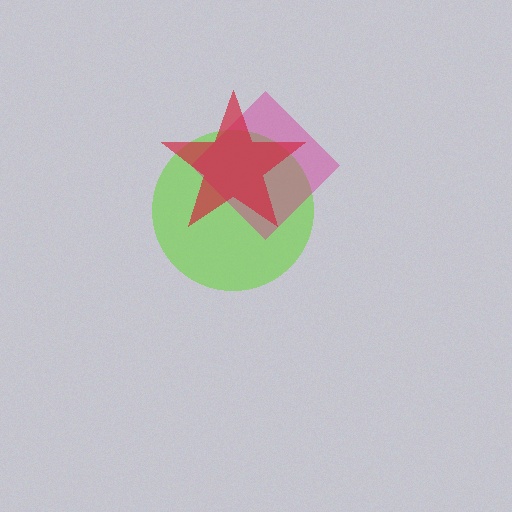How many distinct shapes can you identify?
There are 3 distinct shapes: a lime circle, a magenta diamond, a red star.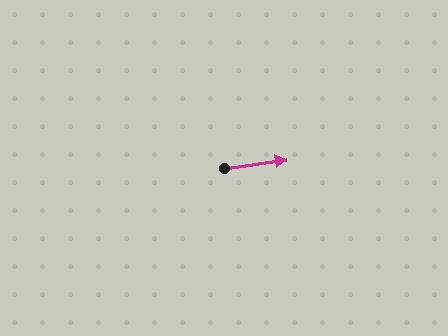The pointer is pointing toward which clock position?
Roughly 3 o'clock.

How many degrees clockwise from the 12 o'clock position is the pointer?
Approximately 82 degrees.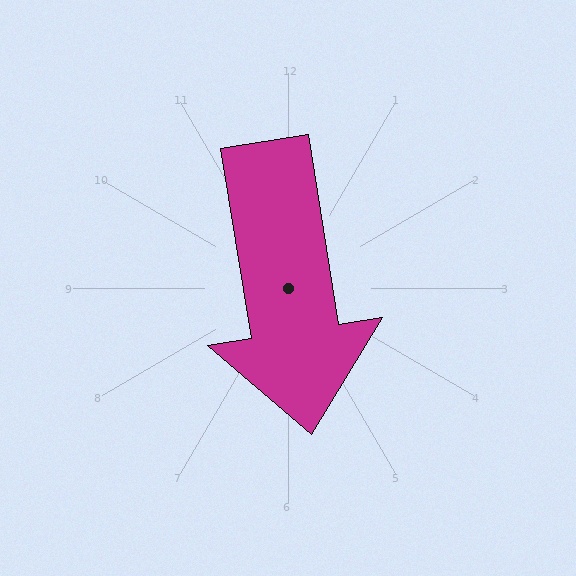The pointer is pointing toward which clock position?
Roughly 6 o'clock.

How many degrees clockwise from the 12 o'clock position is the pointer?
Approximately 171 degrees.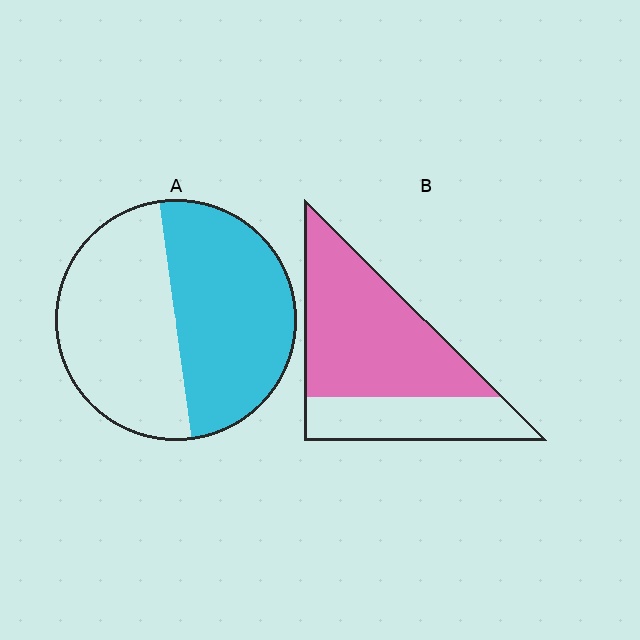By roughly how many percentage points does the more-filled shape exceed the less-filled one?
By roughly 15 percentage points (B over A).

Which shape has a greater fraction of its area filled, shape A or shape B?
Shape B.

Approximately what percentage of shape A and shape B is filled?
A is approximately 50% and B is approximately 65%.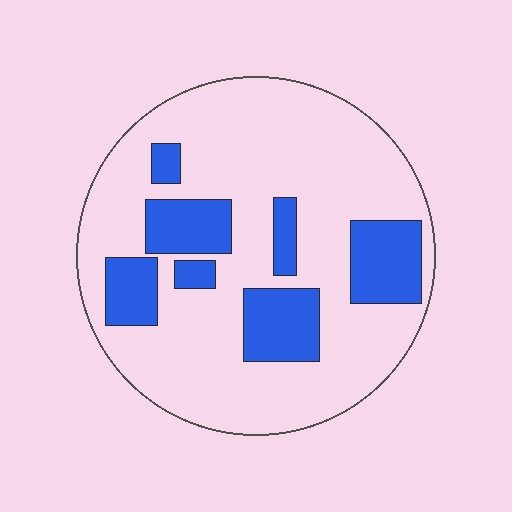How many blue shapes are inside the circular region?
7.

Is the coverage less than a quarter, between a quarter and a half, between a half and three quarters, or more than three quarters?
Less than a quarter.